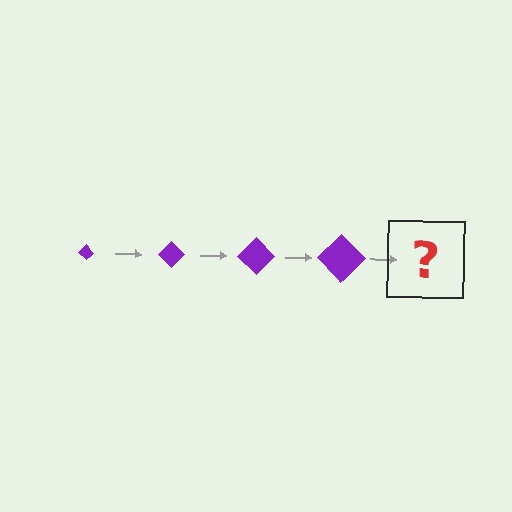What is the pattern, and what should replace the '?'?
The pattern is that the diamond gets progressively larger each step. The '?' should be a purple diamond, larger than the previous one.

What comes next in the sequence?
The next element should be a purple diamond, larger than the previous one.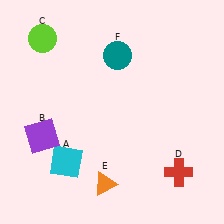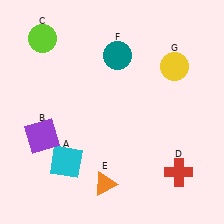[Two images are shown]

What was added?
A yellow circle (G) was added in Image 2.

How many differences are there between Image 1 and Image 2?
There is 1 difference between the two images.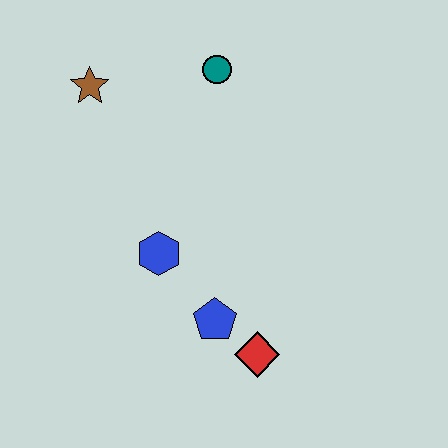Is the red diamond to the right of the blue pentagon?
Yes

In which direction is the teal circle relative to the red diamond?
The teal circle is above the red diamond.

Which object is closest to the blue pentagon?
The red diamond is closest to the blue pentagon.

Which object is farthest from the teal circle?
The red diamond is farthest from the teal circle.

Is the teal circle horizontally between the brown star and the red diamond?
Yes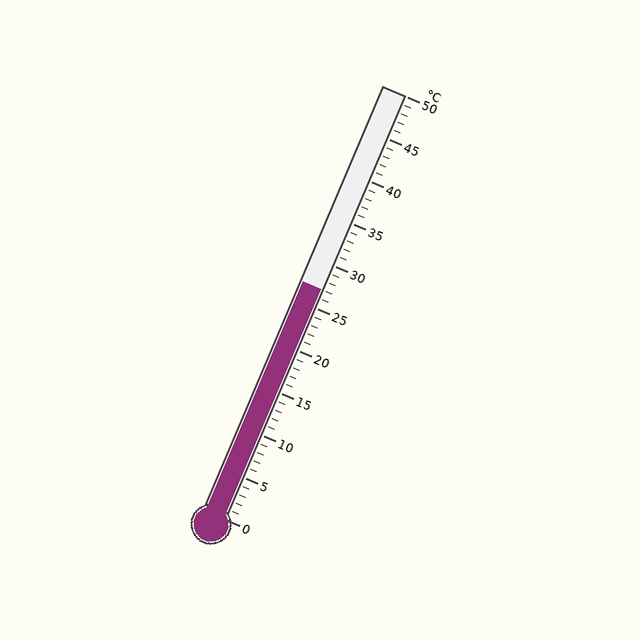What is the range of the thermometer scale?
The thermometer scale ranges from 0°C to 50°C.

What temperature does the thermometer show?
The thermometer shows approximately 27°C.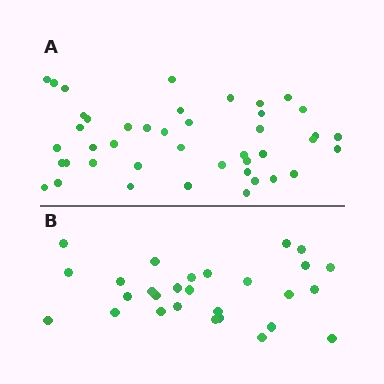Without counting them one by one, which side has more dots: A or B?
Region A (the top region) has more dots.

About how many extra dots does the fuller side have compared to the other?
Region A has approximately 15 more dots than region B.